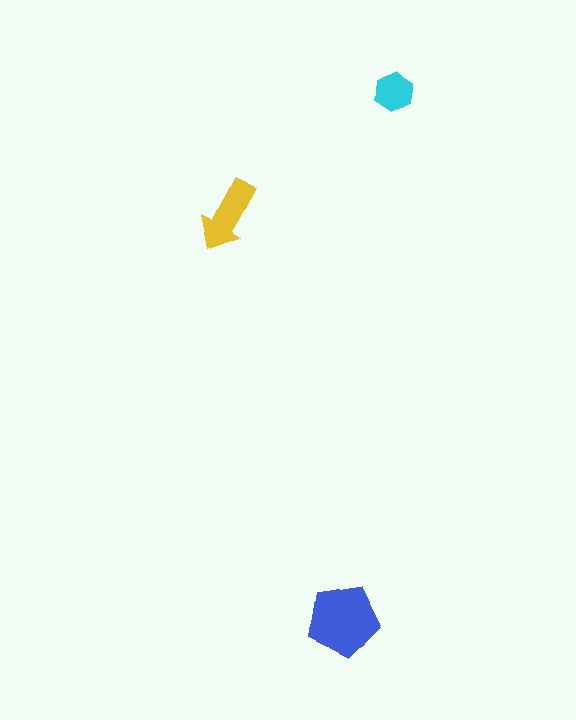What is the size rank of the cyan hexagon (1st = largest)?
3rd.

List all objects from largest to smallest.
The blue pentagon, the yellow arrow, the cyan hexagon.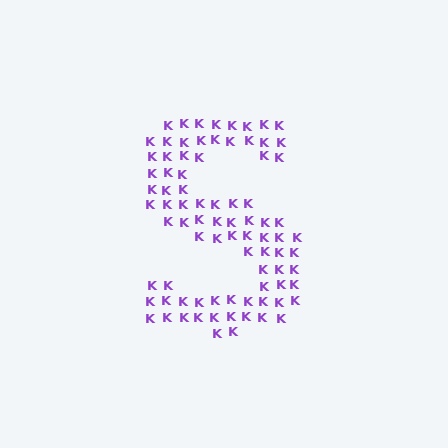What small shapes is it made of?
It is made of small letter K's.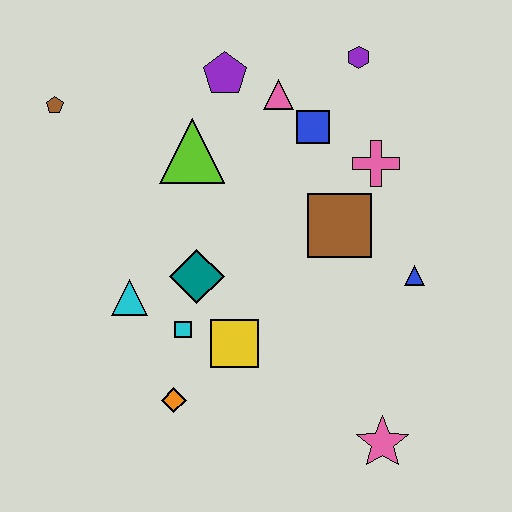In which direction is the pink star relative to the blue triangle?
The pink star is below the blue triangle.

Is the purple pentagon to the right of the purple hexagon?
No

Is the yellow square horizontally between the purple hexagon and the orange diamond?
Yes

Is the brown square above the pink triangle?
No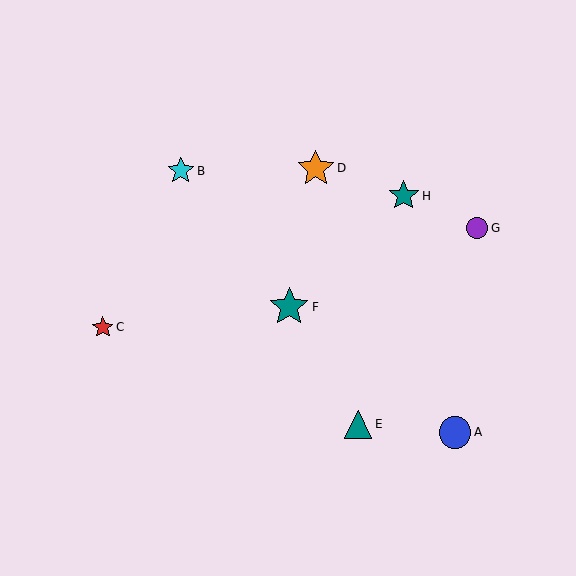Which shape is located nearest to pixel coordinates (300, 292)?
The teal star (labeled F) at (289, 307) is nearest to that location.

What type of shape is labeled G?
Shape G is a purple circle.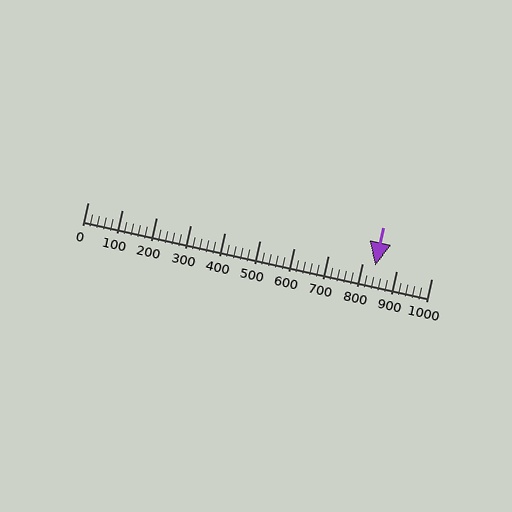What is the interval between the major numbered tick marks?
The major tick marks are spaced 100 units apart.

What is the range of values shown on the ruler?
The ruler shows values from 0 to 1000.